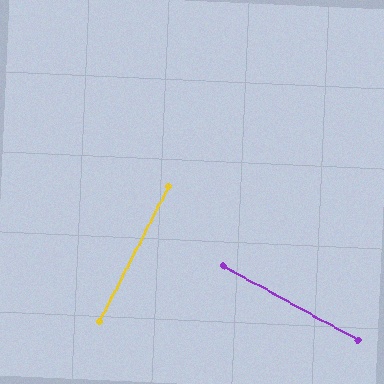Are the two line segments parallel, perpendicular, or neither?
Perpendicular — they meet at approximately 89°.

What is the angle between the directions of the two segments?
Approximately 89 degrees.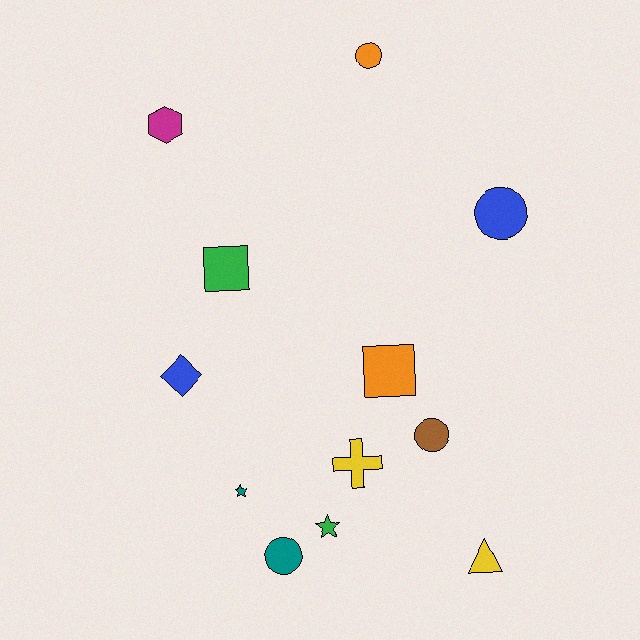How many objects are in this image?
There are 12 objects.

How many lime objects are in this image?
There are no lime objects.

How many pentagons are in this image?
There are no pentagons.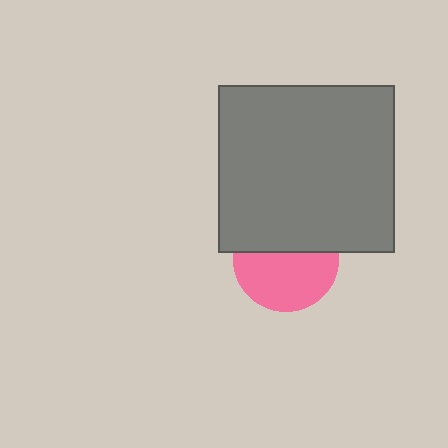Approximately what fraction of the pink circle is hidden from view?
Roughly 43% of the pink circle is hidden behind the gray rectangle.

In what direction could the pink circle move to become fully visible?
The pink circle could move down. That would shift it out from behind the gray rectangle entirely.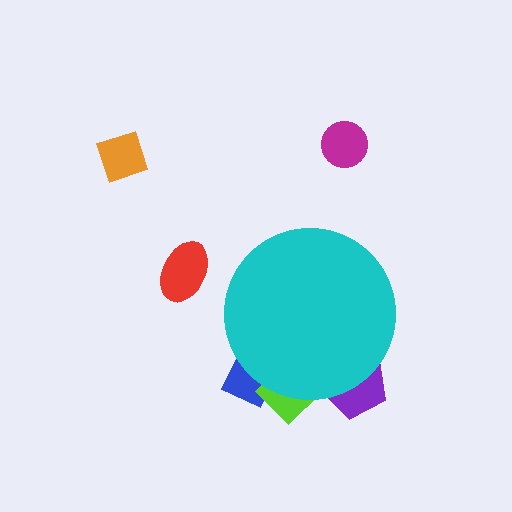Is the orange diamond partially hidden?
No, the orange diamond is fully visible.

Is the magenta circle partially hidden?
No, the magenta circle is fully visible.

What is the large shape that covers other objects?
A cyan circle.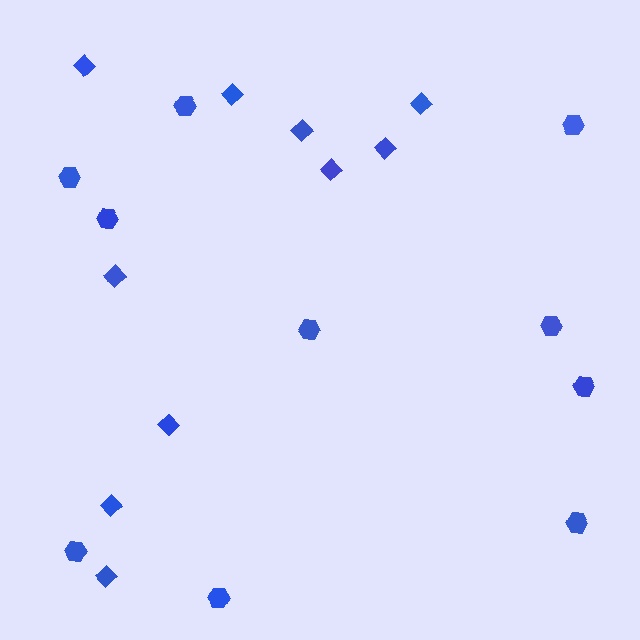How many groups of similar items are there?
There are 2 groups: one group of hexagons (10) and one group of diamonds (10).